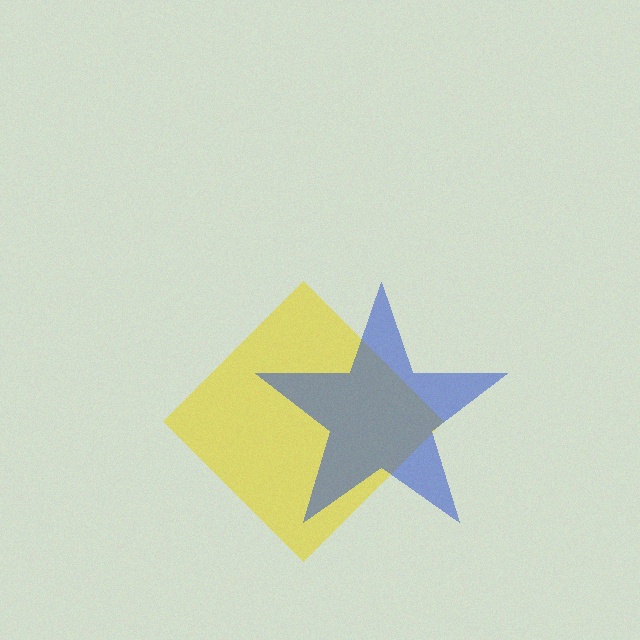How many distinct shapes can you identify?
There are 2 distinct shapes: a yellow diamond, a blue star.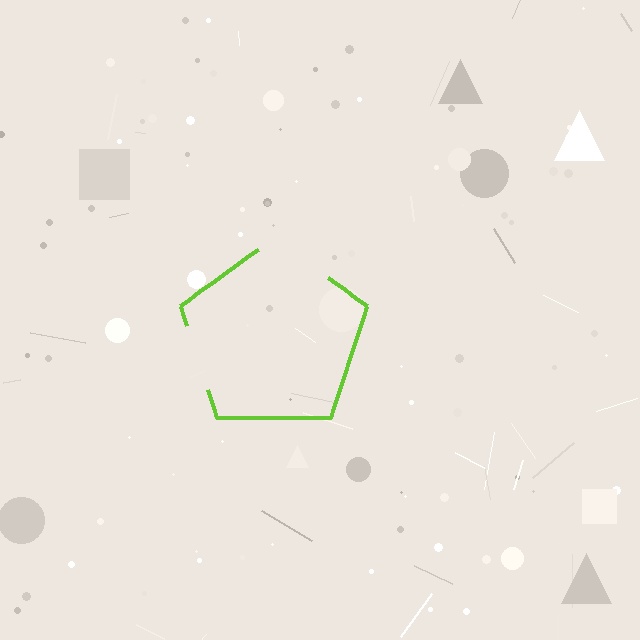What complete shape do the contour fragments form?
The contour fragments form a pentagon.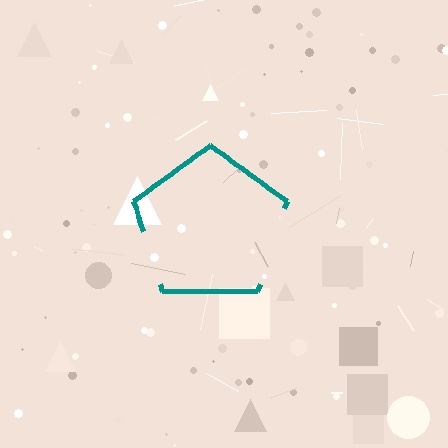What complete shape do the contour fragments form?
The contour fragments form a pentagon.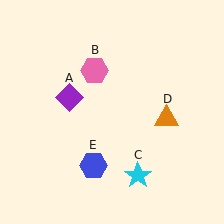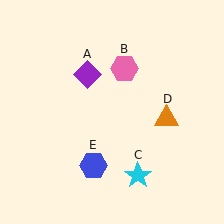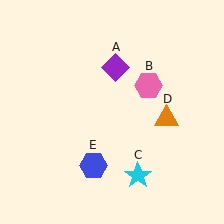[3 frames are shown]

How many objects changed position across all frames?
2 objects changed position: purple diamond (object A), pink hexagon (object B).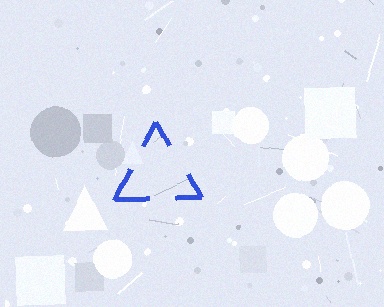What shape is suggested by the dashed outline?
The dashed outline suggests a triangle.